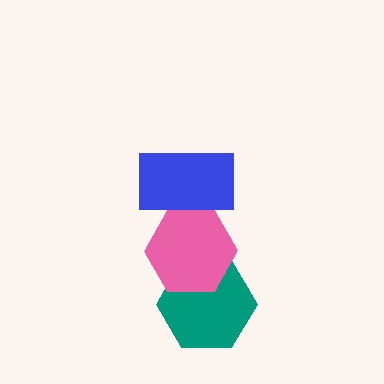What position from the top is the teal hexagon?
The teal hexagon is 3rd from the top.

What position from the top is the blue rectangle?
The blue rectangle is 1st from the top.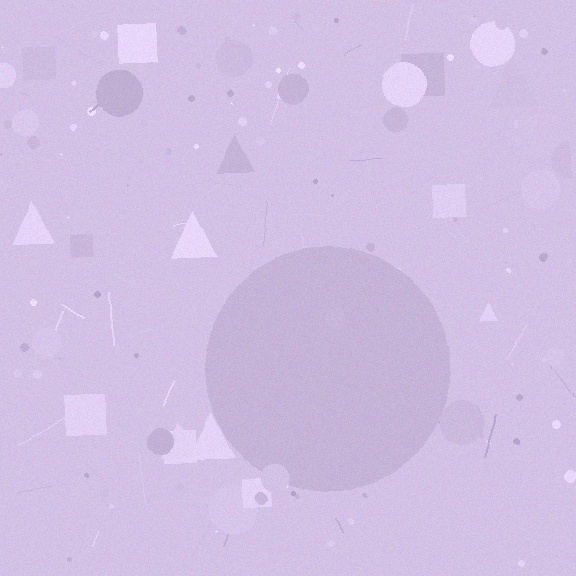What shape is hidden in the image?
A circle is hidden in the image.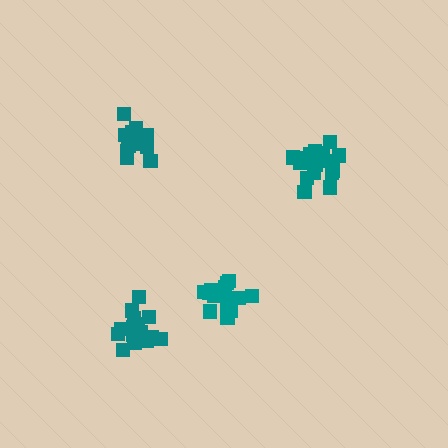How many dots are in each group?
Group 1: 15 dots, Group 2: 16 dots, Group 3: 19 dots, Group 4: 17 dots (67 total).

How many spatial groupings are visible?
There are 4 spatial groupings.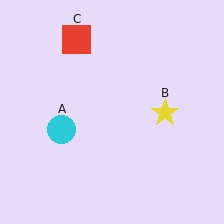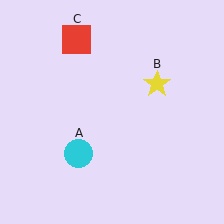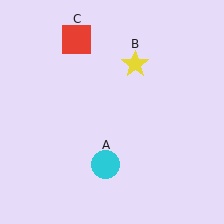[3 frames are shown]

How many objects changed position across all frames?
2 objects changed position: cyan circle (object A), yellow star (object B).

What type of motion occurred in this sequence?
The cyan circle (object A), yellow star (object B) rotated counterclockwise around the center of the scene.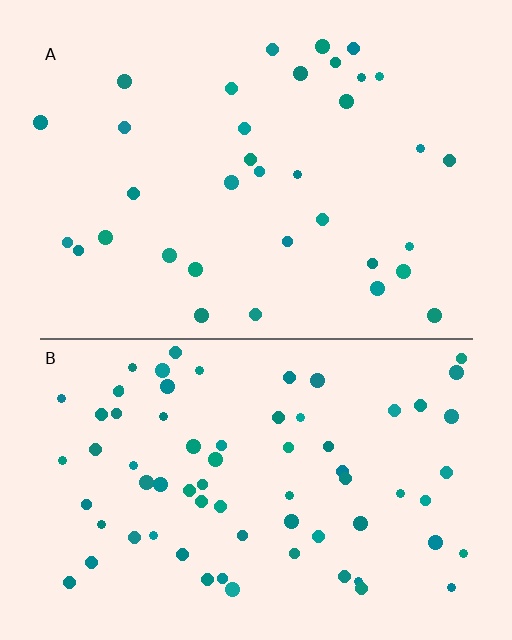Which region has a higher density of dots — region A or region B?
B (the bottom).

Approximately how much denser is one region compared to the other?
Approximately 2.1× — region B over region A.